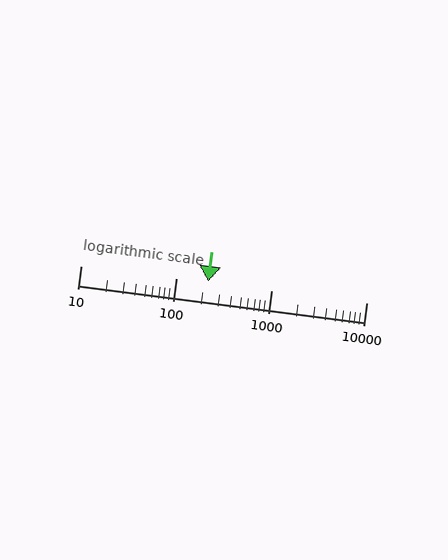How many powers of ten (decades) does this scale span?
The scale spans 3 decades, from 10 to 10000.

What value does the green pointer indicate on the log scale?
The pointer indicates approximately 220.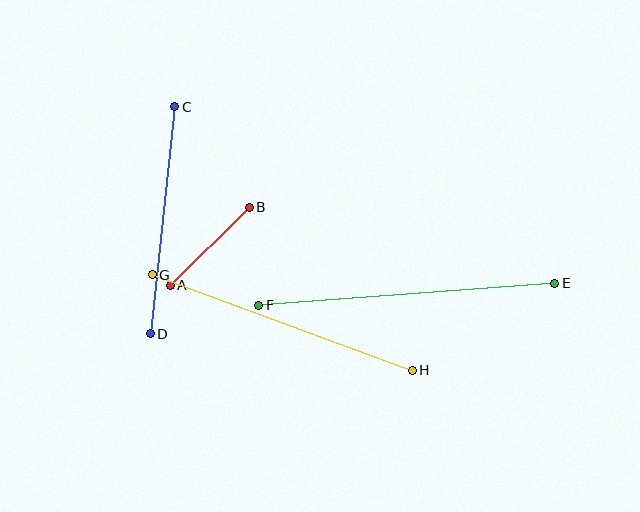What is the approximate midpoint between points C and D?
The midpoint is at approximately (162, 220) pixels.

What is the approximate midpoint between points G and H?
The midpoint is at approximately (282, 322) pixels.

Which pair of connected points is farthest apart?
Points E and F are farthest apart.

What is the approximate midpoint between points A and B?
The midpoint is at approximately (210, 246) pixels.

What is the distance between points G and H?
The distance is approximately 277 pixels.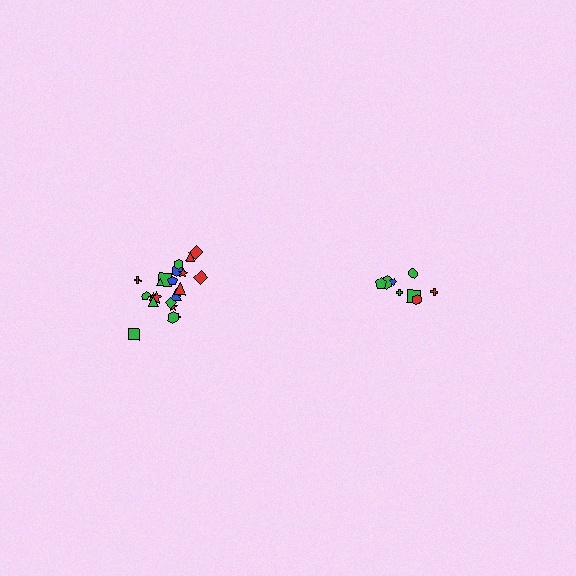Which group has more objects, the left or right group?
The left group.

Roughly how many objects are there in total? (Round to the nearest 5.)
Roughly 30 objects in total.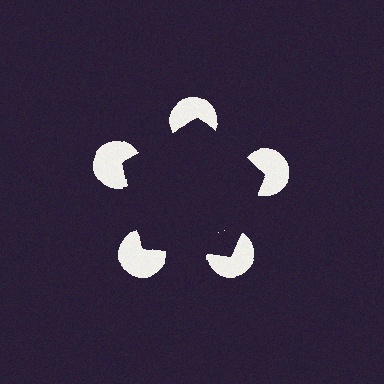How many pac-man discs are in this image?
There are 5 — one at each vertex of the illusory pentagon.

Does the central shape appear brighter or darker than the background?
It typically appears slightly darker than the background, even though no actual brightness change is drawn.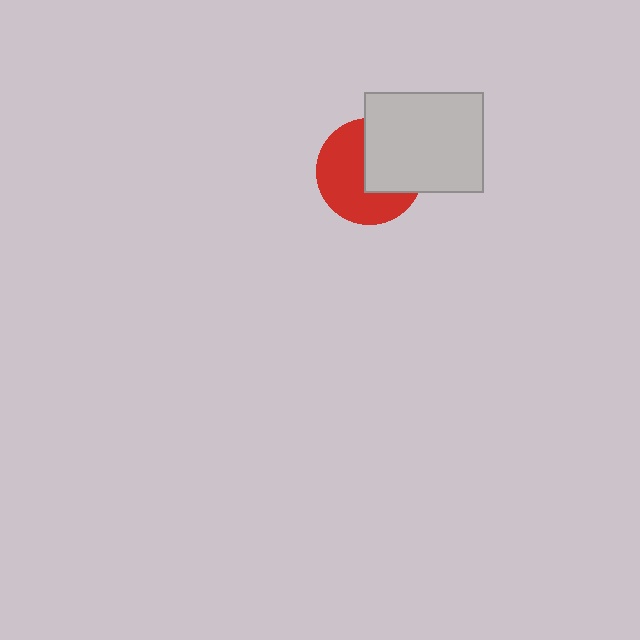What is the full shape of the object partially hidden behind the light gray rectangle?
The partially hidden object is a red circle.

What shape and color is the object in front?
The object in front is a light gray rectangle.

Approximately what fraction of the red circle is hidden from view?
Roughly 43% of the red circle is hidden behind the light gray rectangle.